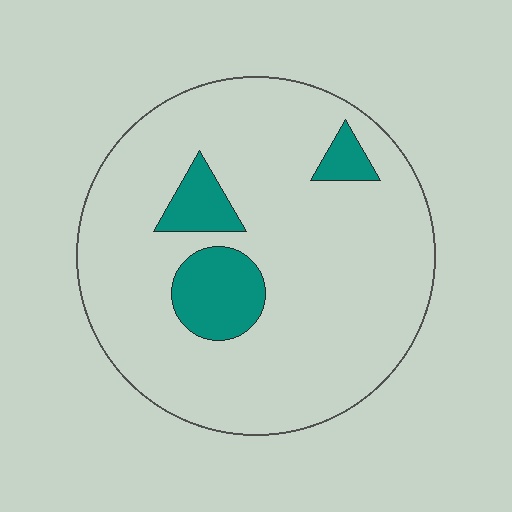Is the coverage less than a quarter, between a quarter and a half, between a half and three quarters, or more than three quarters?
Less than a quarter.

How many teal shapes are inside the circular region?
3.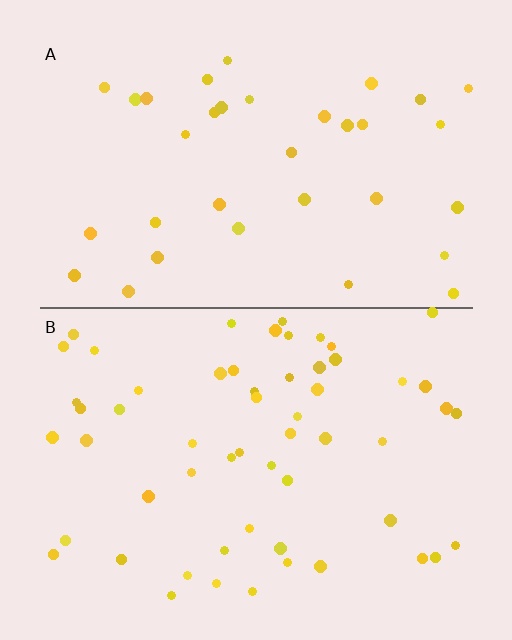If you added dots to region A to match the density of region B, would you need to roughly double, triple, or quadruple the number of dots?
Approximately double.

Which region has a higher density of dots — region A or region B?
B (the bottom).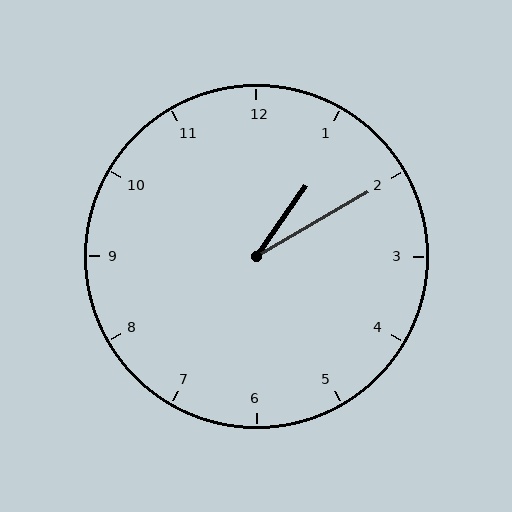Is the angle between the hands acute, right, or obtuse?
It is acute.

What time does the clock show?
1:10.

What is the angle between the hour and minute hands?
Approximately 25 degrees.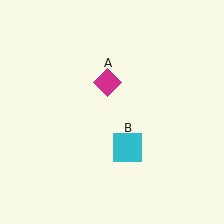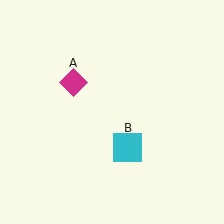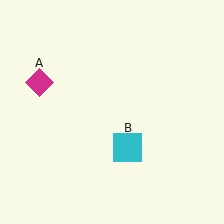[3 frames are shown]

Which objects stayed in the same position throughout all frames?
Cyan square (object B) remained stationary.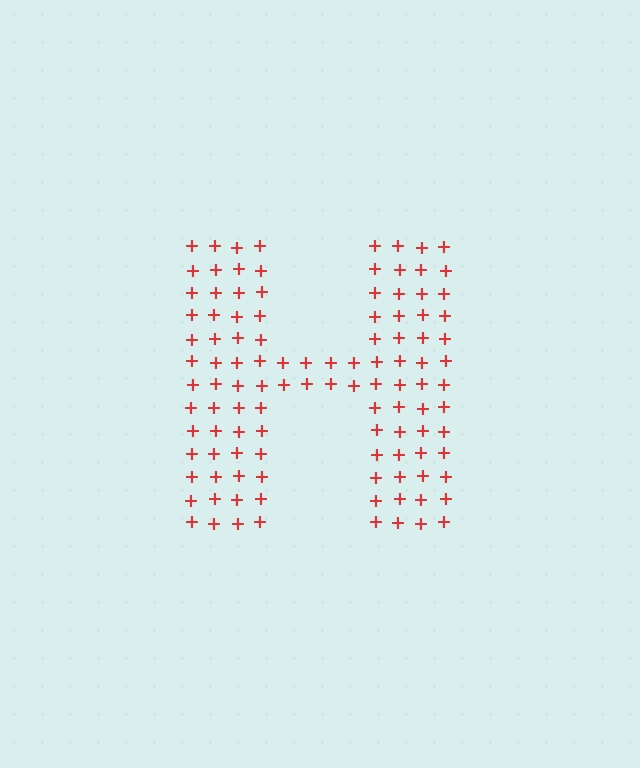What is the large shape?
The large shape is the letter H.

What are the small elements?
The small elements are plus signs.